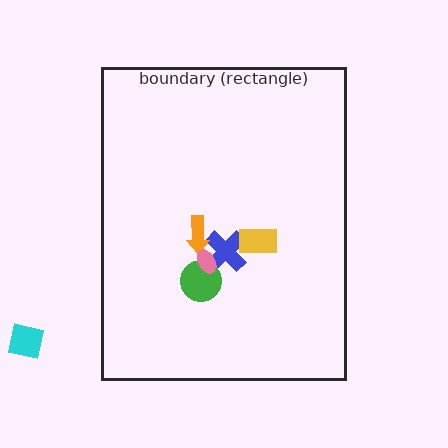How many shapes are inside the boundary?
5 inside, 1 outside.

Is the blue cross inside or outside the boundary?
Inside.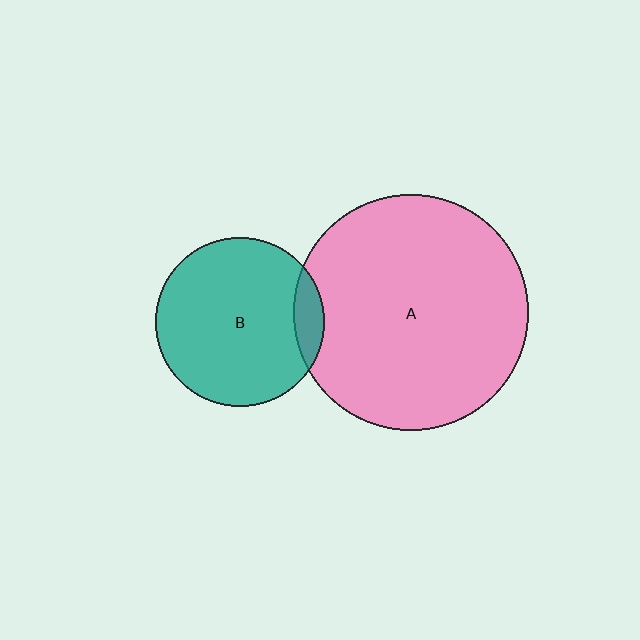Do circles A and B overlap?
Yes.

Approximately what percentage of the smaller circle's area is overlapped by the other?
Approximately 10%.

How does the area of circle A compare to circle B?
Approximately 2.0 times.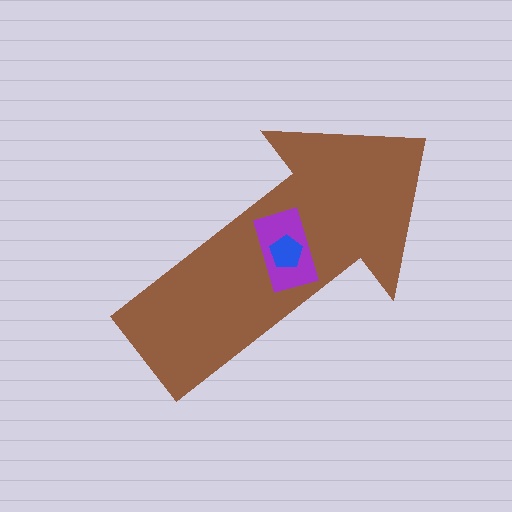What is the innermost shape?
The blue pentagon.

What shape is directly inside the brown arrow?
The purple rectangle.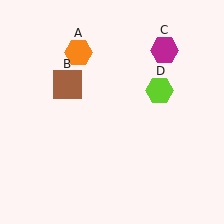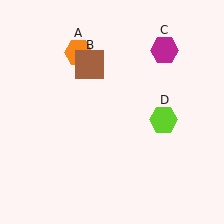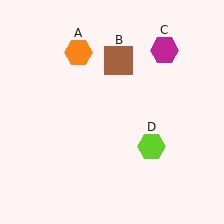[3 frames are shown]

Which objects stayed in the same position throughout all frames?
Orange hexagon (object A) and magenta hexagon (object C) remained stationary.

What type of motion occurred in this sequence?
The brown square (object B), lime hexagon (object D) rotated clockwise around the center of the scene.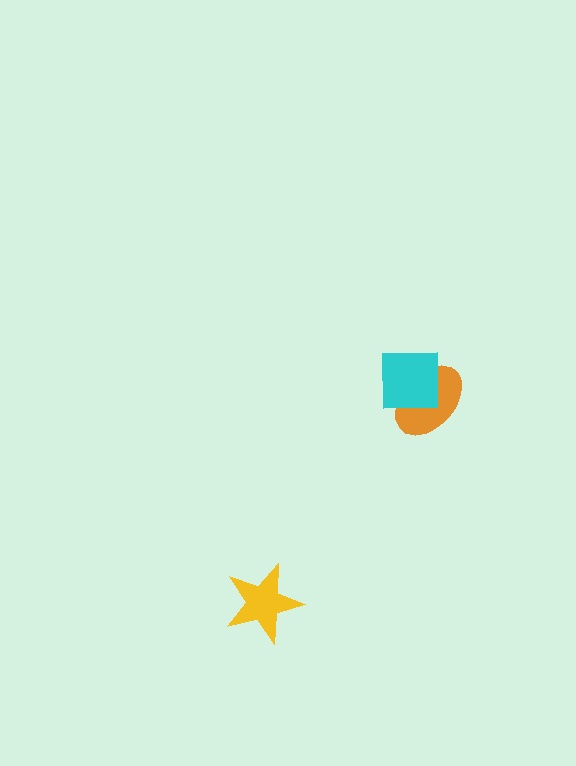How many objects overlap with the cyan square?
1 object overlaps with the cyan square.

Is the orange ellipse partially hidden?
Yes, it is partially covered by another shape.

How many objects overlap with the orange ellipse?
1 object overlaps with the orange ellipse.